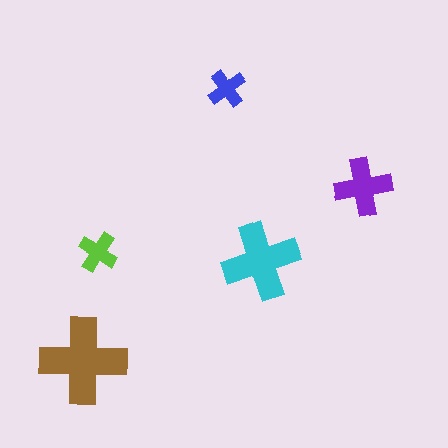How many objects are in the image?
There are 5 objects in the image.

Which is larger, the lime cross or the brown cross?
The brown one.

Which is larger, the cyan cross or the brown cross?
The brown one.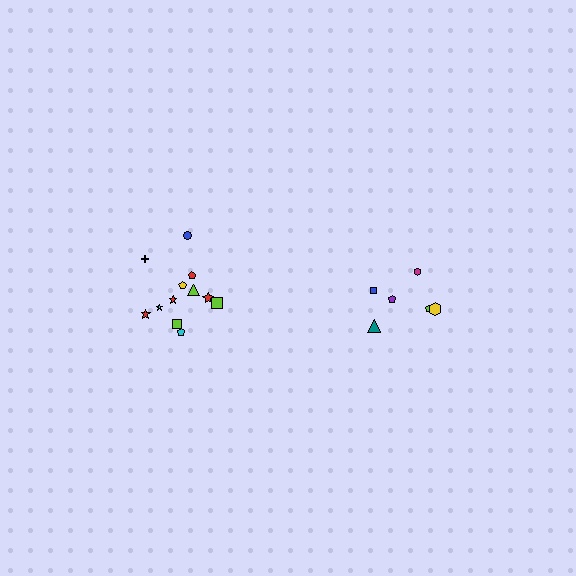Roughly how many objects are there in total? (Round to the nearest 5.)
Roughly 20 objects in total.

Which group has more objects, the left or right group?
The left group.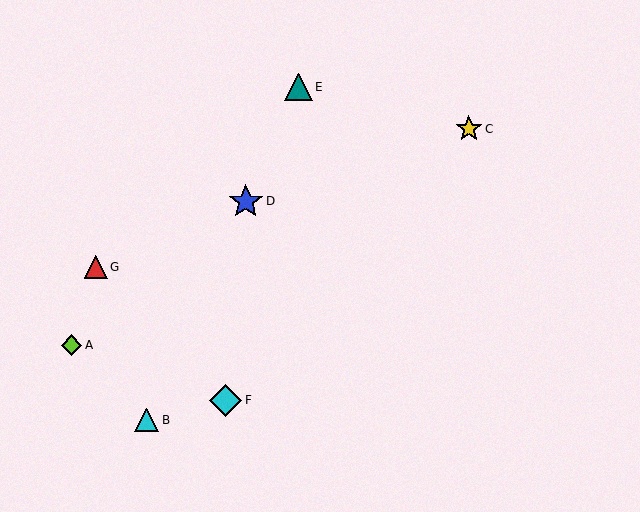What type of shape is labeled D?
Shape D is a blue star.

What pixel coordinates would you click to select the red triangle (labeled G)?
Click at (96, 267) to select the red triangle G.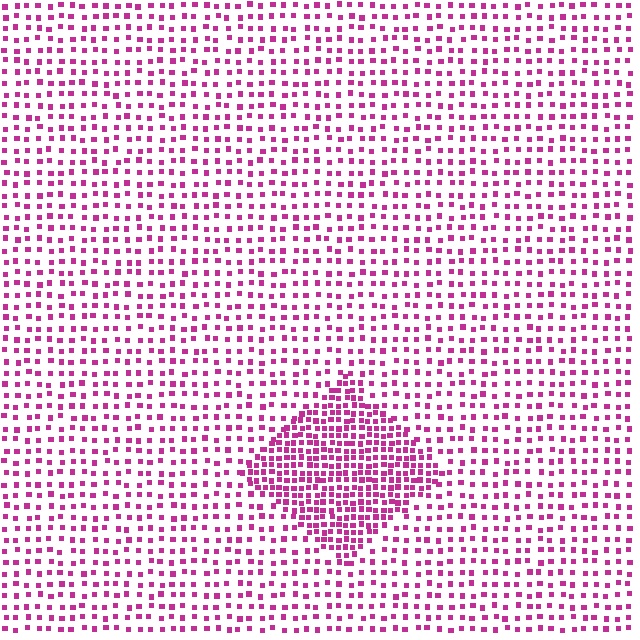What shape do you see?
I see a diamond.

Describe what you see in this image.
The image contains small magenta elements arranged at two different densities. A diamond-shaped region is visible where the elements are more densely packed than the surrounding area.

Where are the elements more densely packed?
The elements are more densely packed inside the diamond boundary.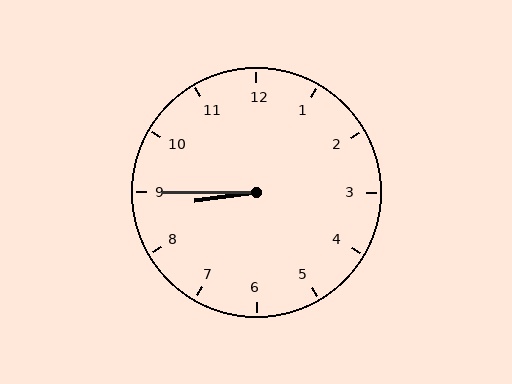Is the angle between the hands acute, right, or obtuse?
It is acute.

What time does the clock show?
8:45.